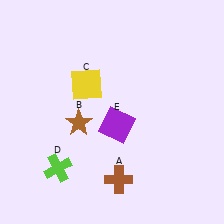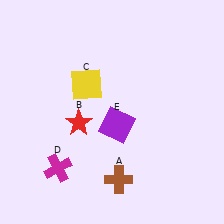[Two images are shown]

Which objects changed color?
B changed from brown to red. D changed from lime to magenta.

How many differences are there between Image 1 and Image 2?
There are 2 differences between the two images.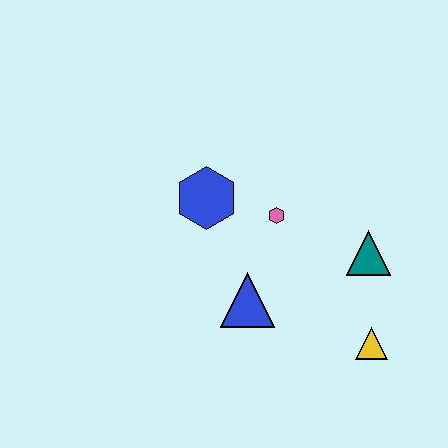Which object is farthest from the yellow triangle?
The blue hexagon is farthest from the yellow triangle.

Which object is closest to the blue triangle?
The pink hexagon is closest to the blue triangle.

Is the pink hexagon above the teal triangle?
Yes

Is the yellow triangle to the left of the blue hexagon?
No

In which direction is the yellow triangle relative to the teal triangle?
The yellow triangle is below the teal triangle.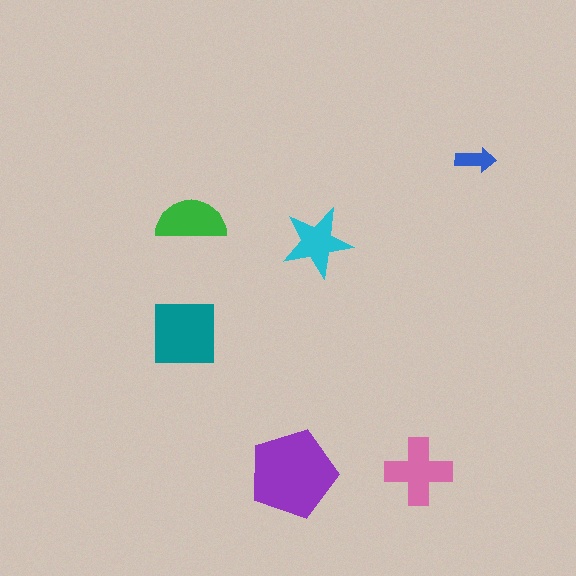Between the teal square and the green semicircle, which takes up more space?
The teal square.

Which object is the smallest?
The blue arrow.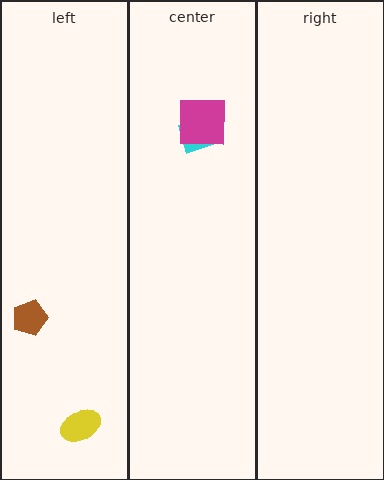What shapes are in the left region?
The yellow ellipse, the brown pentagon.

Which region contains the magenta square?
The center region.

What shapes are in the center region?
The cyan diamond, the magenta square.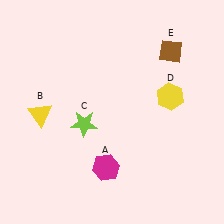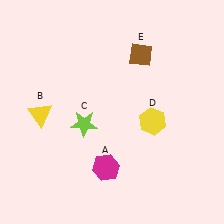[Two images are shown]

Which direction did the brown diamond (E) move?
The brown diamond (E) moved left.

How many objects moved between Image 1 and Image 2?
2 objects moved between the two images.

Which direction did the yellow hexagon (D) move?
The yellow hexagon (D) moved down.